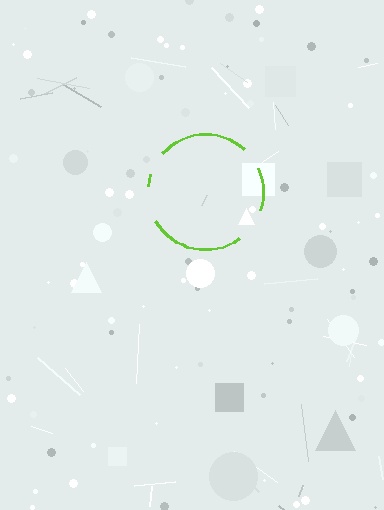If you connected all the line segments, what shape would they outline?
They would outline a circle.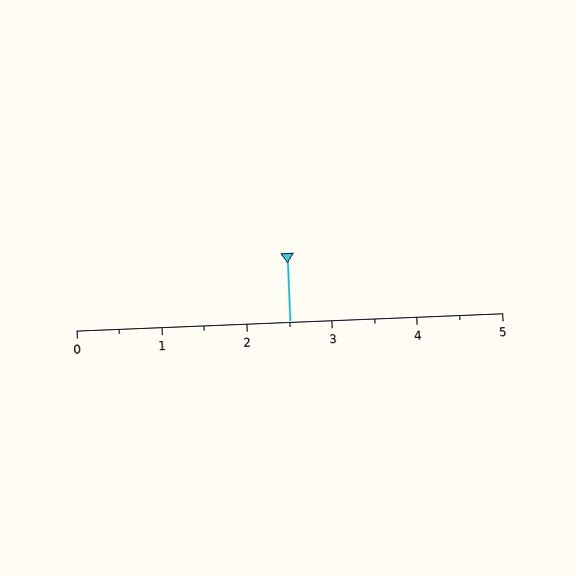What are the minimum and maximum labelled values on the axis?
The axis runs from 0 to 5.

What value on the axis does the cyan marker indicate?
The marker indicates approximately 2.5.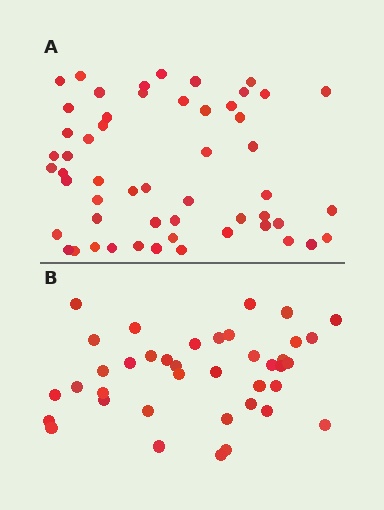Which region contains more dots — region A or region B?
Region A (the top region) has more dots.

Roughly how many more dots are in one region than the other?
Region A has approximately 15 more dots than region B.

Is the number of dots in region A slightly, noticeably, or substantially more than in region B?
Region A has noticeably more, but not dramatically so. The ratio is roughly 1.4 to 1.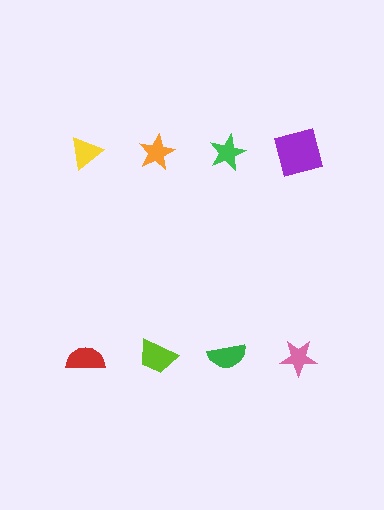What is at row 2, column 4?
A pink star.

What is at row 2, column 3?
A green semicircle.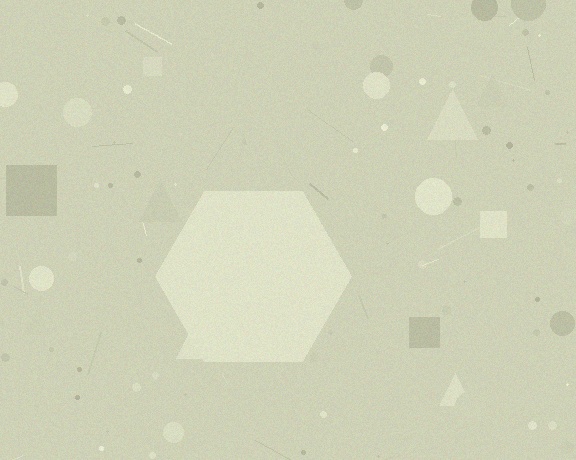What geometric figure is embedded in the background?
A hexagon is embedded in the background.